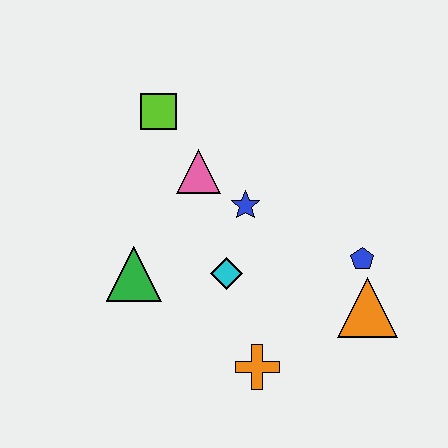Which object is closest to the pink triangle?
The blue star is closest to the pink triangle.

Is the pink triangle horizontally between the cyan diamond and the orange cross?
No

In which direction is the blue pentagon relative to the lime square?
The blue pentagon is to the right of the lime square.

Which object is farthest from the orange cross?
The lime square is farthest from the orange cross.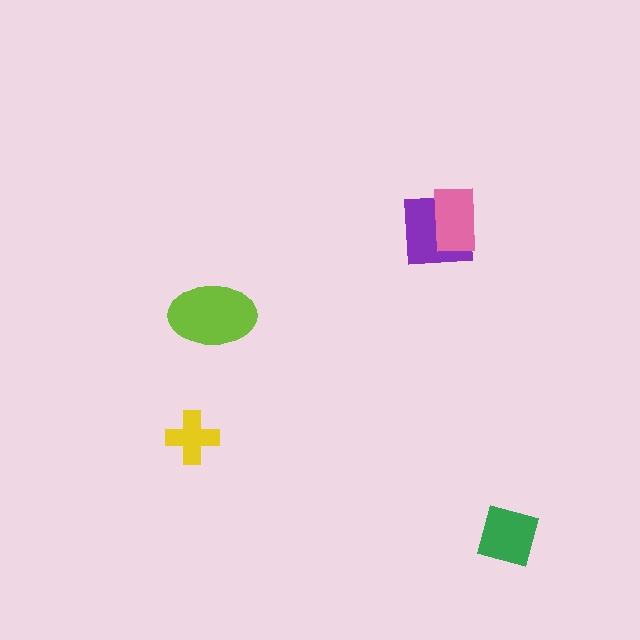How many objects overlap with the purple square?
1 object overlaps with the purple square.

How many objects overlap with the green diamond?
0 objects overlap with the green diamond.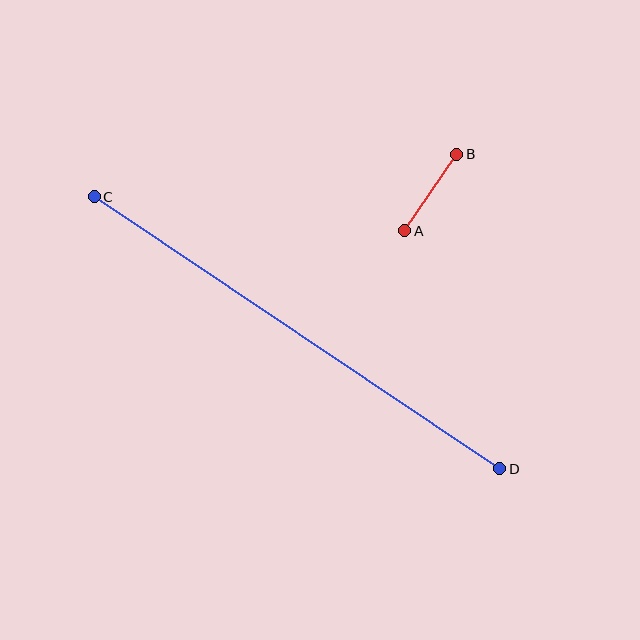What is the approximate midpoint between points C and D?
The midpoint is at approximately (297, 333) pixels.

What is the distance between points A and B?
The distance is approximately 92 pixels.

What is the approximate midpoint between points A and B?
The midpoint is at approximately (431, 193) pixels.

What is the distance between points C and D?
The distance is approximately 488 pixels.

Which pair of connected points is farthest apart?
Points C and D are farthest apart.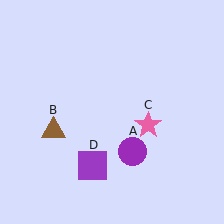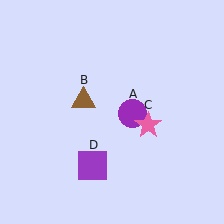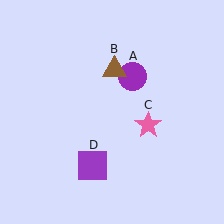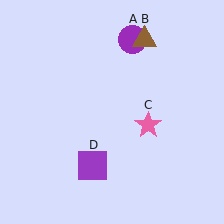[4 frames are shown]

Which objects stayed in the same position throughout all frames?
Pink star (object C) and purple square (object D) remained stationary.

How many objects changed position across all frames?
2 objects changed position: purple circle (object A), brown triangle (object B).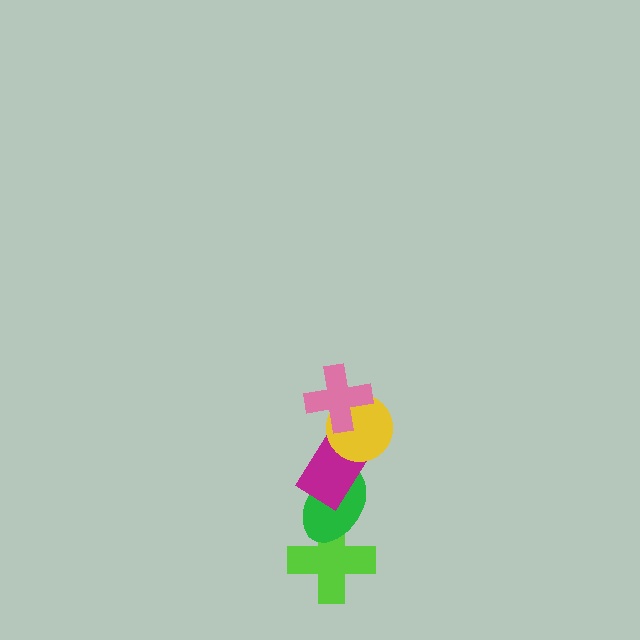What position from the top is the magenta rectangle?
The magenta rectangle is 3rd from the top.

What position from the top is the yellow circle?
The yellow circle is 2nd from the top.